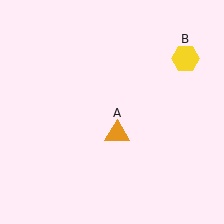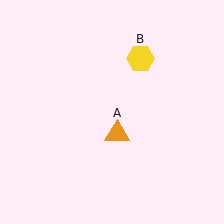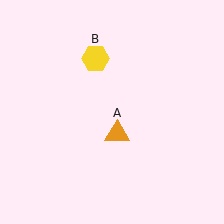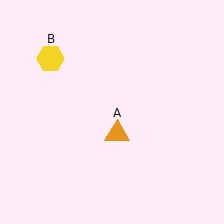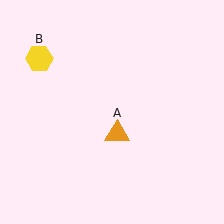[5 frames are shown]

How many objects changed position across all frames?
1 object changed position: yellow hexagon (object B).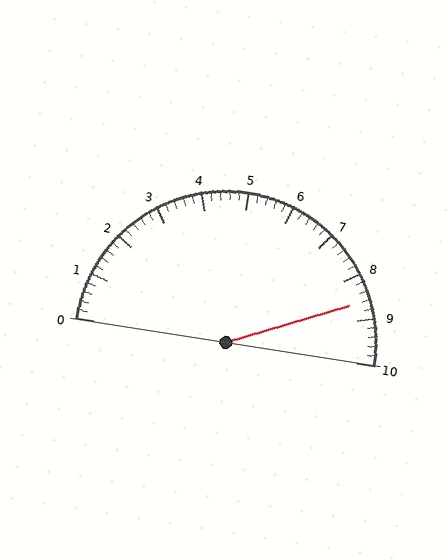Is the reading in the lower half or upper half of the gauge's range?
The reading is in the upper half of the range (0 to 10).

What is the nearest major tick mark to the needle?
The nearest major tick mark is 9.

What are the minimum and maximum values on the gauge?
The gauge ranges from 0 to 10.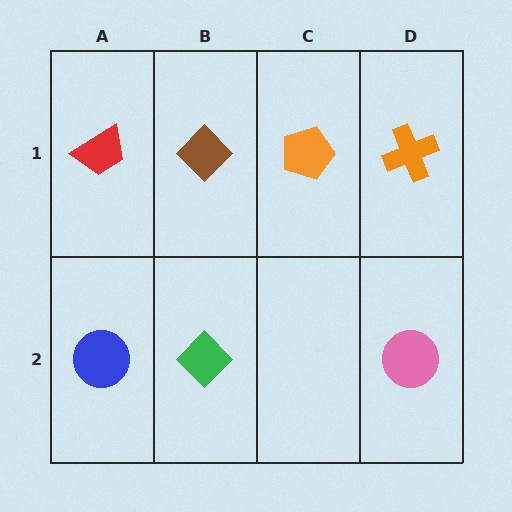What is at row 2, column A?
A blue circle.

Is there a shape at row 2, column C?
No, that cell is empty.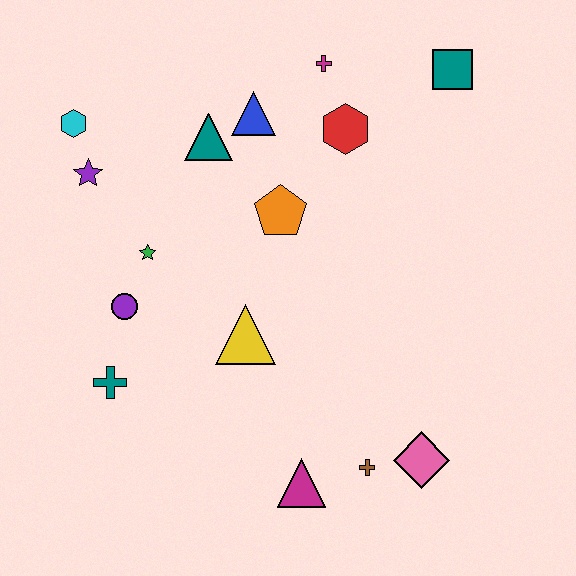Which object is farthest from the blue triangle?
The pink diamond is farthest from the blue triangle.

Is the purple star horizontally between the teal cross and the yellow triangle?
No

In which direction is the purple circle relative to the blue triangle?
The purple circle is below the blue triangle.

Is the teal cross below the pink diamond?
No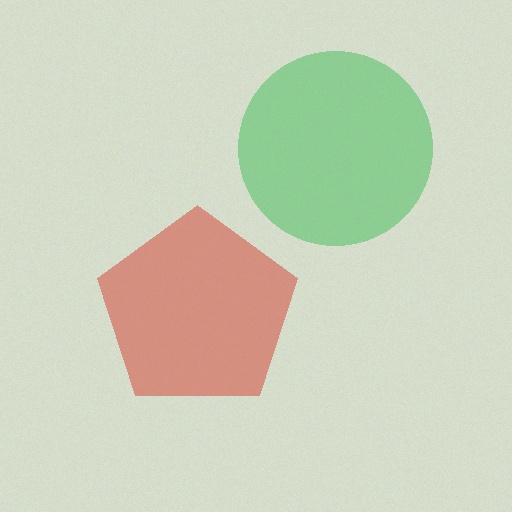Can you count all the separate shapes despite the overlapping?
Yes, there are 2 separate shapes.